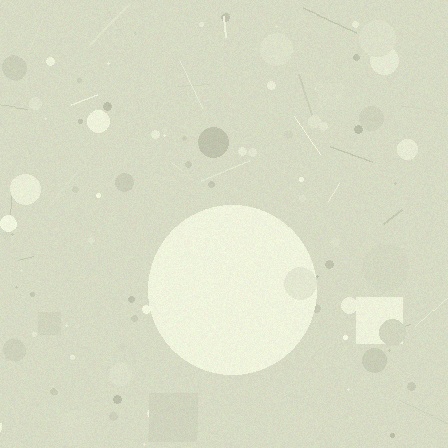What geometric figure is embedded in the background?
A circle is embedded in the background.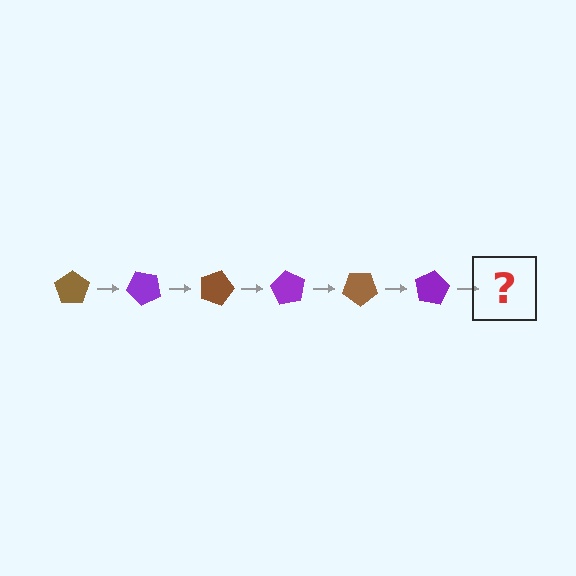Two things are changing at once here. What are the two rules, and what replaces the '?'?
The two rules are that it rotates 45 degrees each step and the color cycles through brown and purple. The '?' should be a brown pentagon, rotated 270 degrees from the start.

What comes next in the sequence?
The next element should be a brown pentagon, rotated 270 degrees from the start.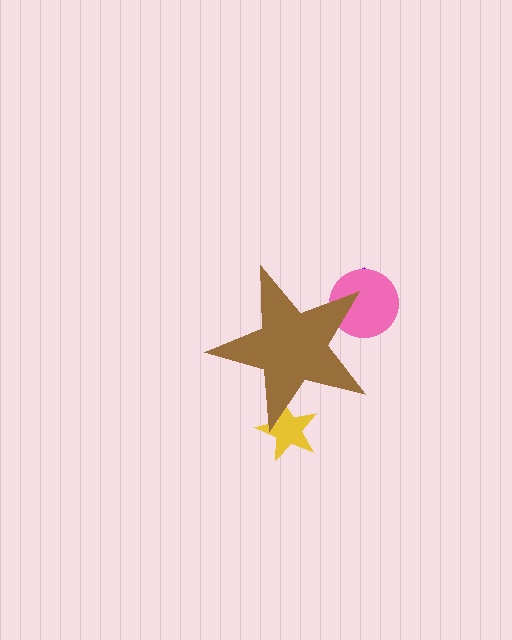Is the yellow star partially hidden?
Yes, the yellow star is partially hidden behind the brown star.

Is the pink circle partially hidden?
Yes, the pink circle is partially hidden behind the brown star.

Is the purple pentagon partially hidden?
Yes, the purple pentagon is partially hidden behind the brown star.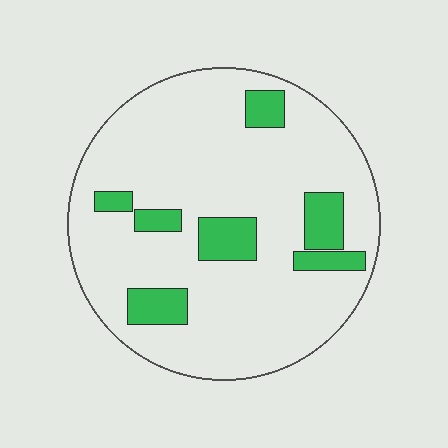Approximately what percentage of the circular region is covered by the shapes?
Approximately 15%.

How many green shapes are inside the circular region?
7.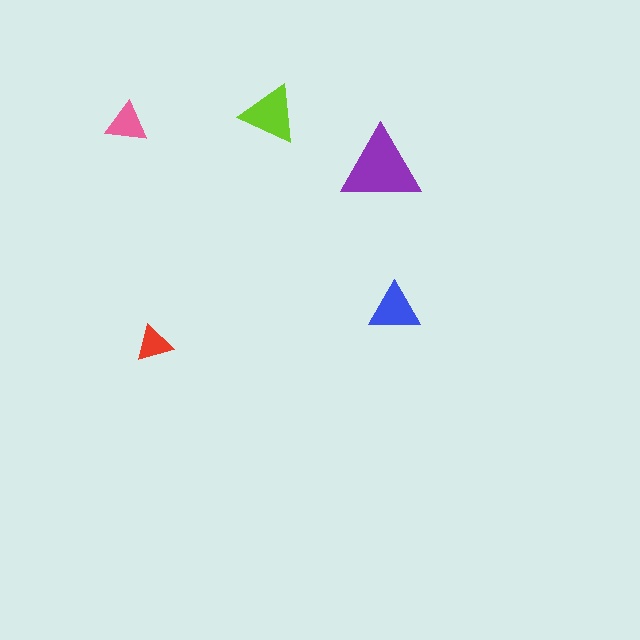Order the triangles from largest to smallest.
the purple one, the lime one, the blue one, the pink one, the red one.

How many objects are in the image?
There are 5 objects in the image.